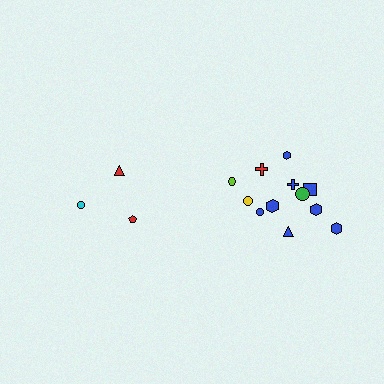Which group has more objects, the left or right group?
The right group.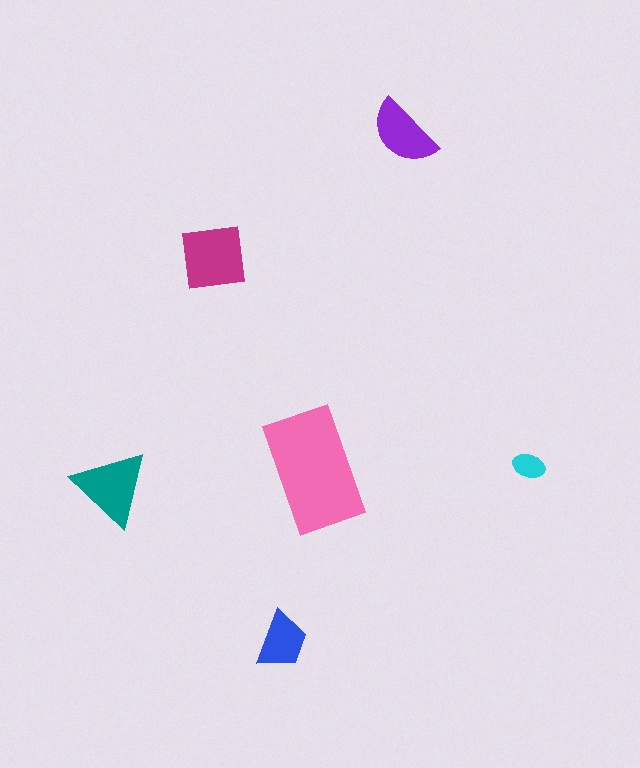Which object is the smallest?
The cyan ellipse.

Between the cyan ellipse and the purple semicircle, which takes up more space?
The purple semicircle.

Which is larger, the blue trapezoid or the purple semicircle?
The purple semicircle.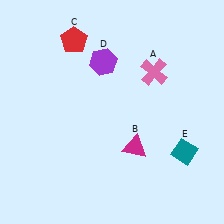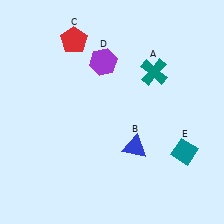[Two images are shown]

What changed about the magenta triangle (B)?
In Image 1, B is magenta. In Image 2, it changed to blue.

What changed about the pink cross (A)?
In Image 1, A is pink. In Image 2, it changed to teal.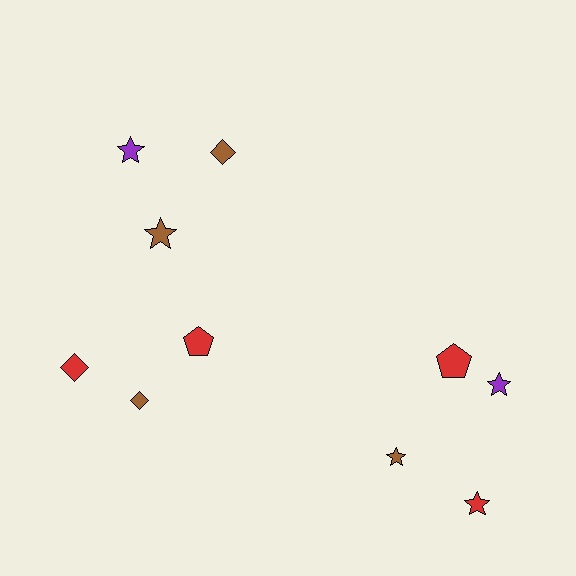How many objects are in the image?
There are 10 objects.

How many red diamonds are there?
There is 1 red diamond.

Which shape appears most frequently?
Star, with 5 objects.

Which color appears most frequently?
Red, with 4 objects.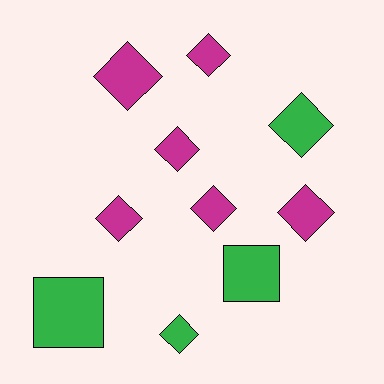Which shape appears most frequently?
Diamond, with 8 objects.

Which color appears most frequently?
Magenta, with 6 objects.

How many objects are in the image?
There are 10 objects.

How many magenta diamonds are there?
There are 6 magenta diamonds.